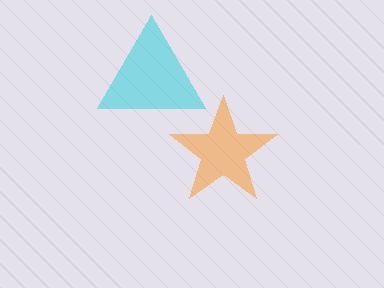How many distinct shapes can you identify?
There are 2 distinct shapes: an orange star, a cyan triangle.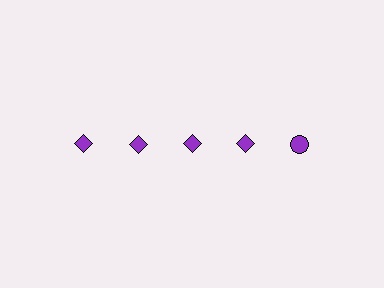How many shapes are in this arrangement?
There are 5 shapes arranged in a grid pattern.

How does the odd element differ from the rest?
It has a different shape: circle instead of diamond.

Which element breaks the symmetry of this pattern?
The purple circle in the top row, rightmost column breaks the symmetry. All other shapes are purple diamonds.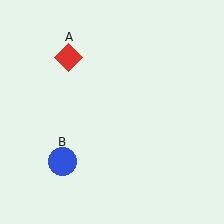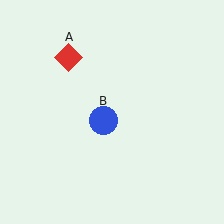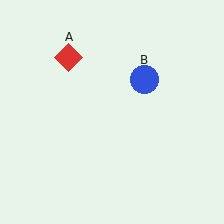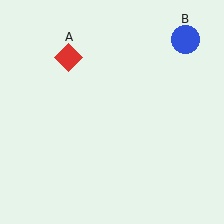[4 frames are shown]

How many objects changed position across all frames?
1 object changed position: blue circle (object B).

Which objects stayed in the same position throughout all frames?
Red diamond (object A) remained stationary.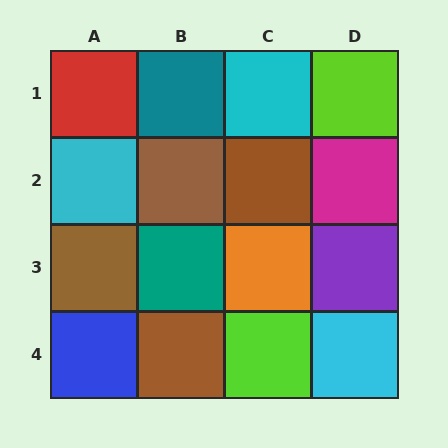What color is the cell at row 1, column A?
Red.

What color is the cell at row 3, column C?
Orange.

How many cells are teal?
2 cells are teal.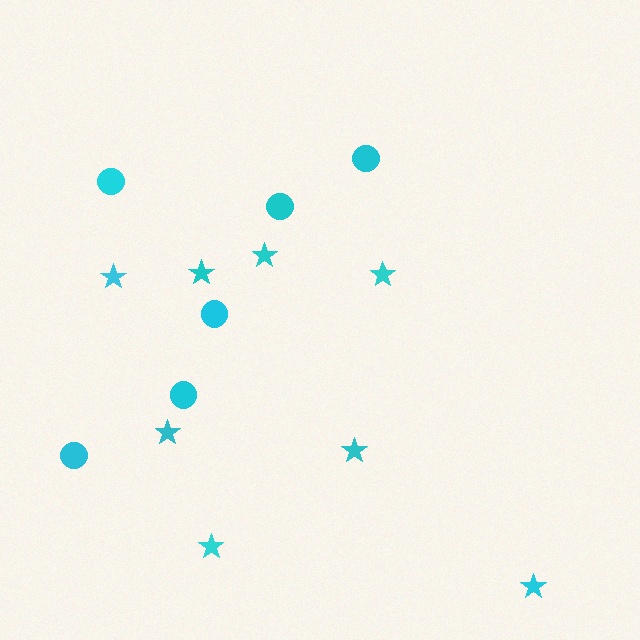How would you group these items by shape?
There are 2 groups: one group of circles (6) and one group of stars (8).